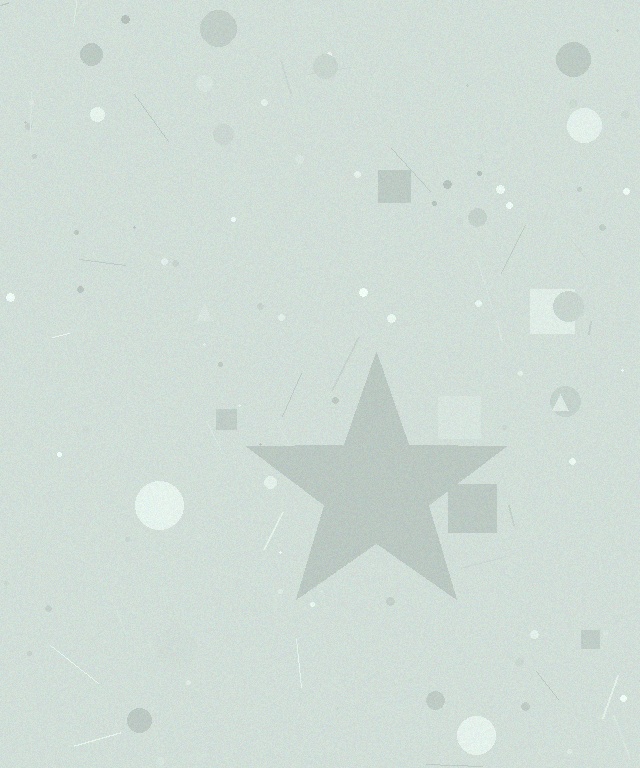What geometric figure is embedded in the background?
A star is embedded in the background.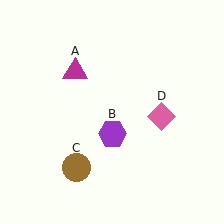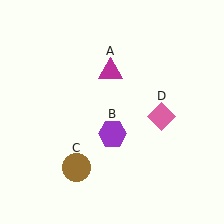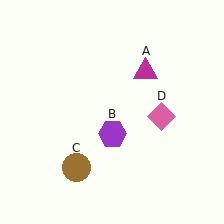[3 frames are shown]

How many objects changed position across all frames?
1 object changed position: magenta triangle (object A).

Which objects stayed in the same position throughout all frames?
Purple hexagon (object B) and brown circle (object C) and pink diamond (object D) remained stationary.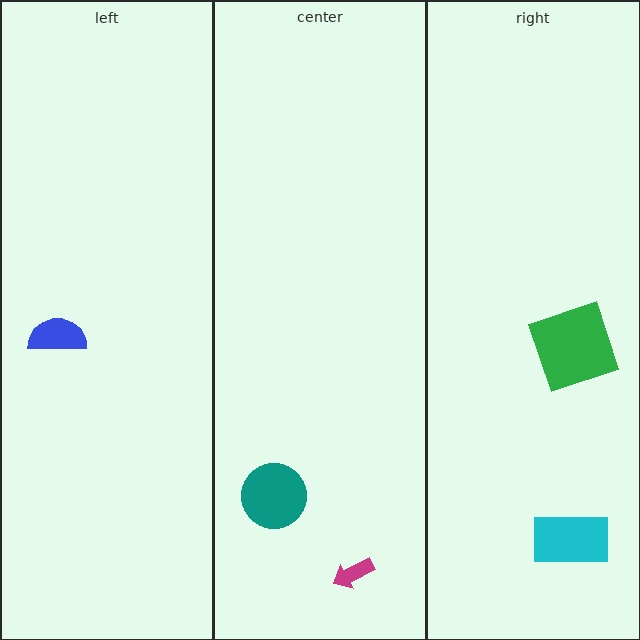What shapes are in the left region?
The blue semicircle.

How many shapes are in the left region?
1.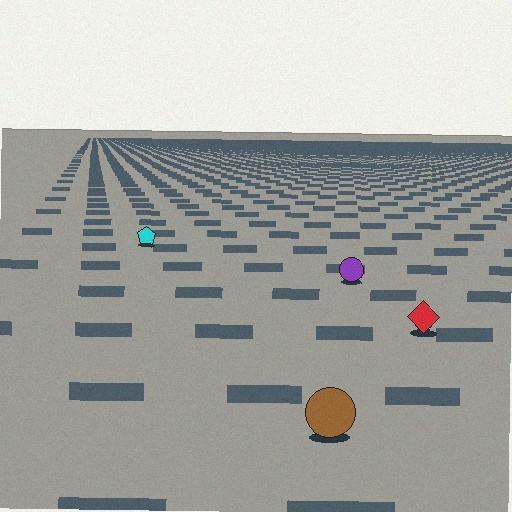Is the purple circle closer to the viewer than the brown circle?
No. The brown circle is closer — you can tell from the texture gradient: the ground texture is coarser near it.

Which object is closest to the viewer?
The brown circle is closest. The texture marks near it are larger and more spread out.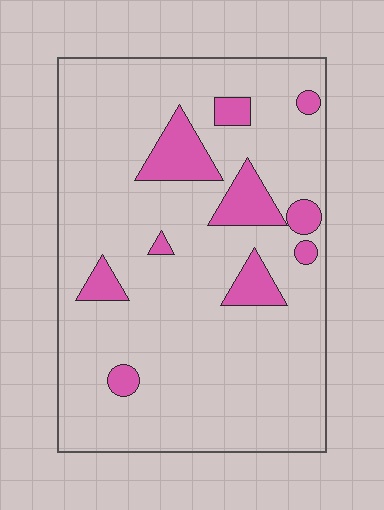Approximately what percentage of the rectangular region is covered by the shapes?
Approximately 15%.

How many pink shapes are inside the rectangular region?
10.